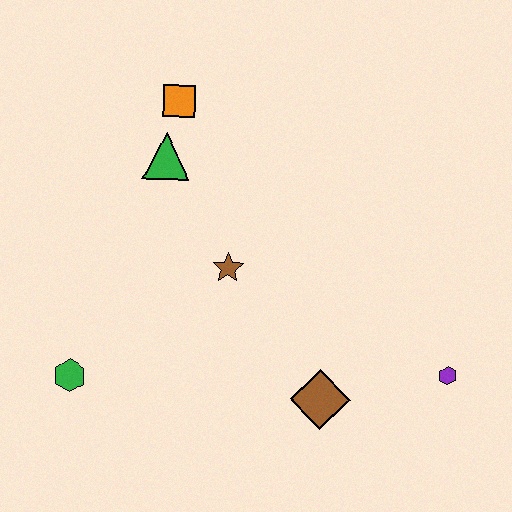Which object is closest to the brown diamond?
The purple hexagon is closest to the brown diamond.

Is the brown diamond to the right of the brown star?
Yes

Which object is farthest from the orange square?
The purple hexagon is farthest from the orange square.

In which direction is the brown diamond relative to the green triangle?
The brown diamond is below the green triangle.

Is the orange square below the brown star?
No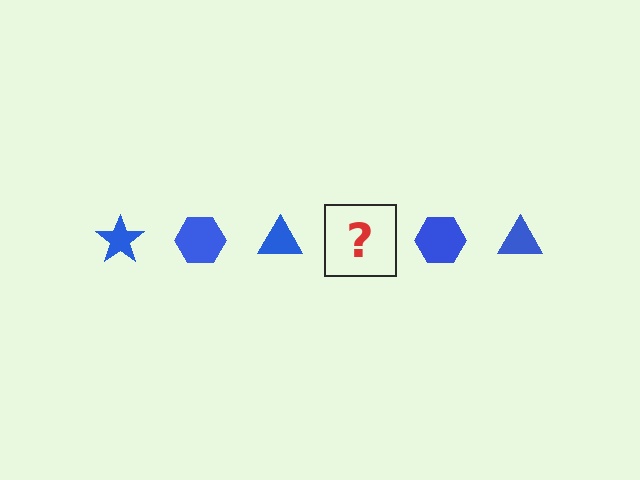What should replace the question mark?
The question mark should be replaced with a blue star.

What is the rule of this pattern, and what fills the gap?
The rule is that the pattern cycles through star, hexagon, triangle shapes in blue. The gap should be filled with a blue star.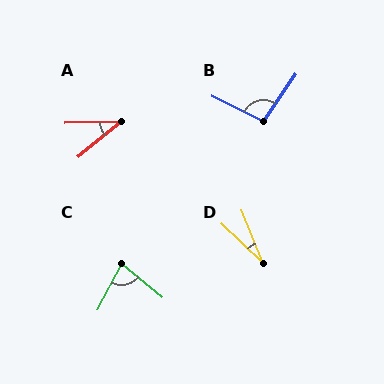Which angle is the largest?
B, at approximately 99 degrees.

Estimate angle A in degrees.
Approximately 37 degrees.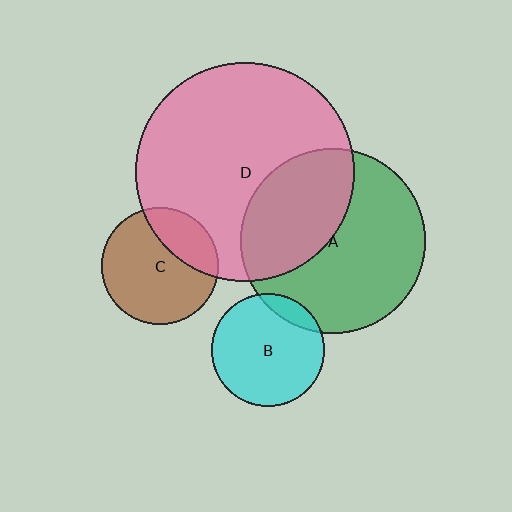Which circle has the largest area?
Circle D (pink).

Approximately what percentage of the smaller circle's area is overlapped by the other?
Approximately 40%.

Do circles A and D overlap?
Yes.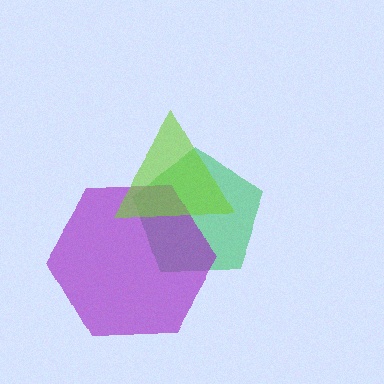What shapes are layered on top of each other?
The layered shapes are: a green pentagon, a purple hexagon, a lime triangle.